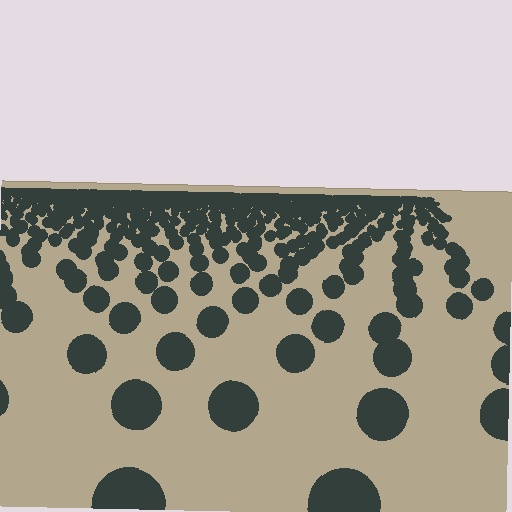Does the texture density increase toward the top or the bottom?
Density increases toward the top.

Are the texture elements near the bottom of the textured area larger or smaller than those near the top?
Larger. Near the bottom, elements are closer to the viewer and appear at a bigger on-screen size.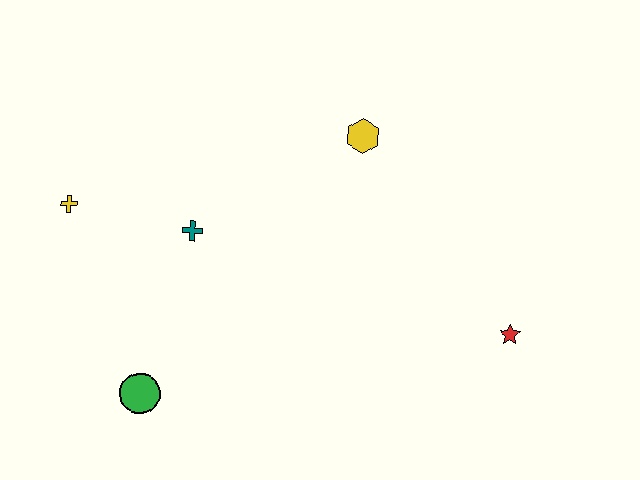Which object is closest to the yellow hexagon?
The teal cross is closest to the yellow hexagon.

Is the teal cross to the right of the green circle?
Yes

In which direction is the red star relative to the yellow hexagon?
The red star is below the yellow hexagon.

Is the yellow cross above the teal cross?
Yes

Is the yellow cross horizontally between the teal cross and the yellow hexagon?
No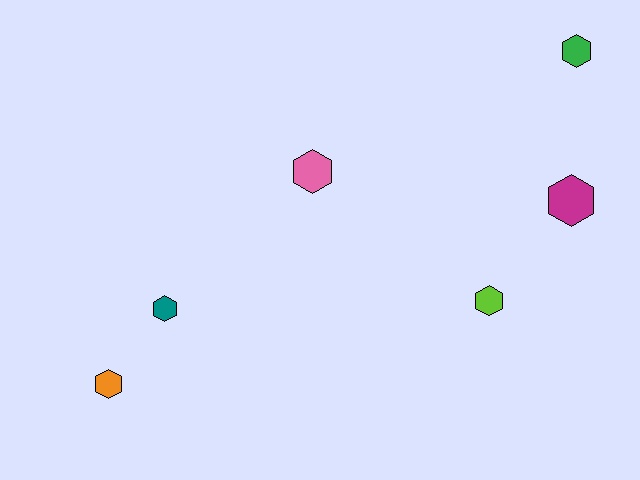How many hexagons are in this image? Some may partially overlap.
There are 6 hexagons.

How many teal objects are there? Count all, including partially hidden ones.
There is 1 teal object.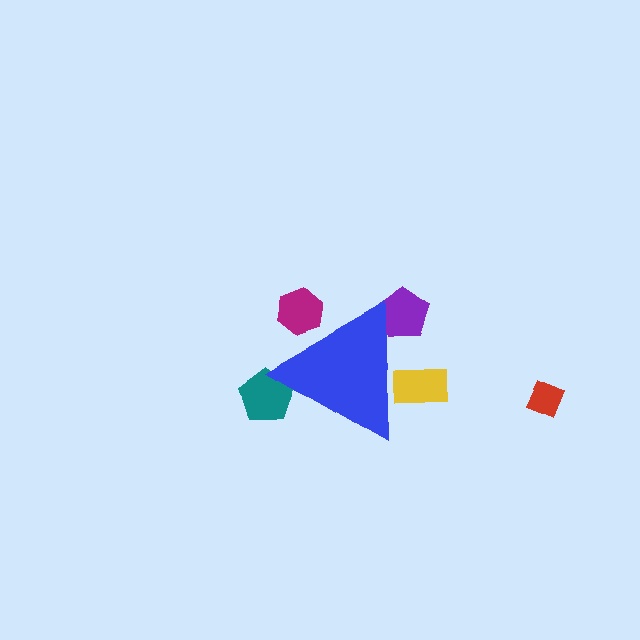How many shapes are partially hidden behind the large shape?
4 shapes are partially hidden.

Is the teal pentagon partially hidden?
Yes, the teal pentagon is partially hidden behind the blue triangle.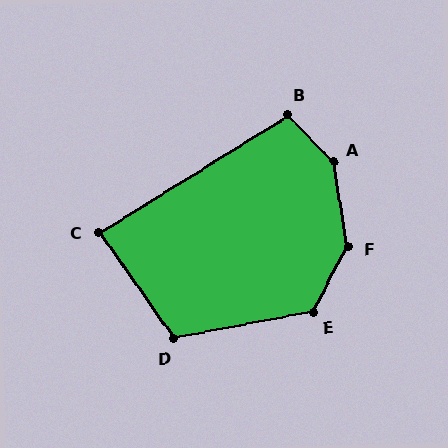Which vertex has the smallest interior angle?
C, at approximately 87 degrees.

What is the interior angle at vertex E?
Approximately 128 degrees (obtuse).